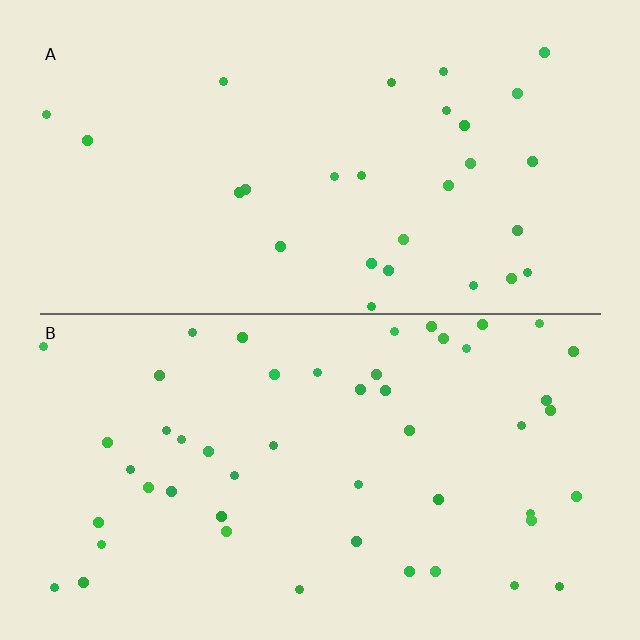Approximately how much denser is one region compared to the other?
Approximately 1.8× — region B over region A.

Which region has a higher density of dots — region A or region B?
B (the bottom).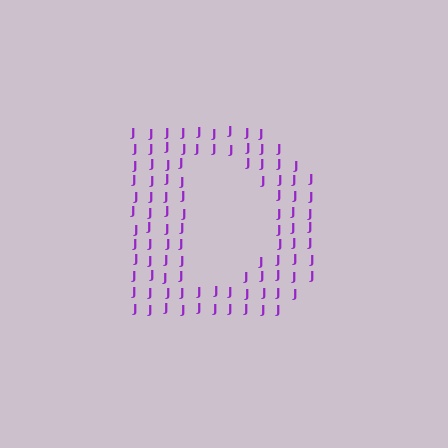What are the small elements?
The small elements are letter J's.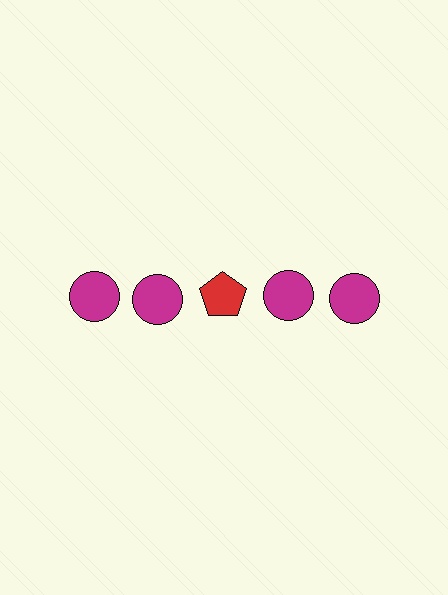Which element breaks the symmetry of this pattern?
The red pentagon in the top row, center column breaks the symmetry. All other shapes are magenta circles.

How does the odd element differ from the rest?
It differs in both color (red instead of magenta) and shape (pentagon instead of circle).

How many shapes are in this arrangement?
There are 5 shapes arranged in a grid pattern.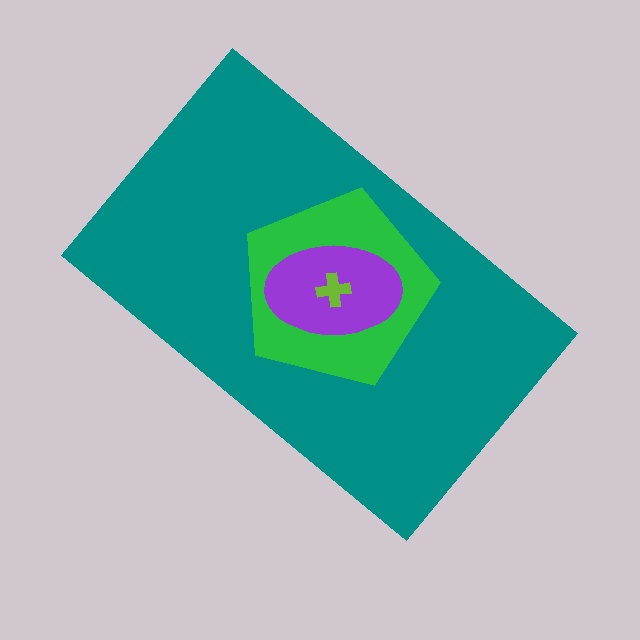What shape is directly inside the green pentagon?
The purple ellipse.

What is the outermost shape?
The teal rectangle.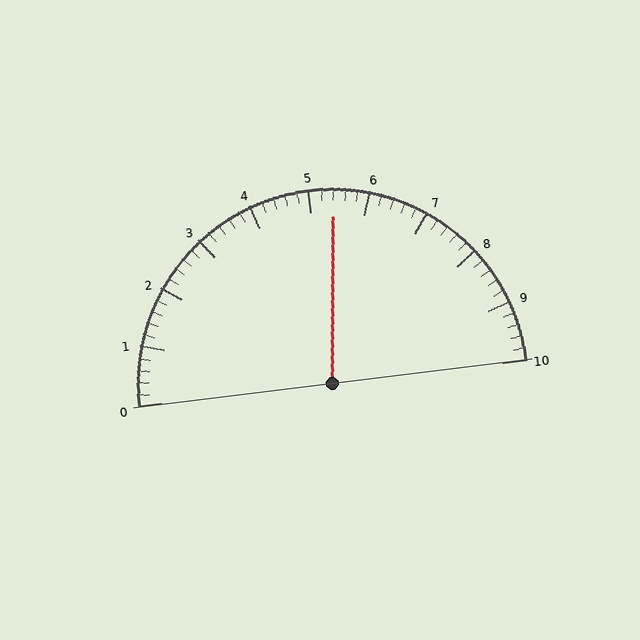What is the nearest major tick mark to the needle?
The nearest major tick mark is 5.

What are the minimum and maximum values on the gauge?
The gauge ranges from 0 to 10.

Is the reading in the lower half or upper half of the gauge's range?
The reading is in the upper half of the range (0 to 10).